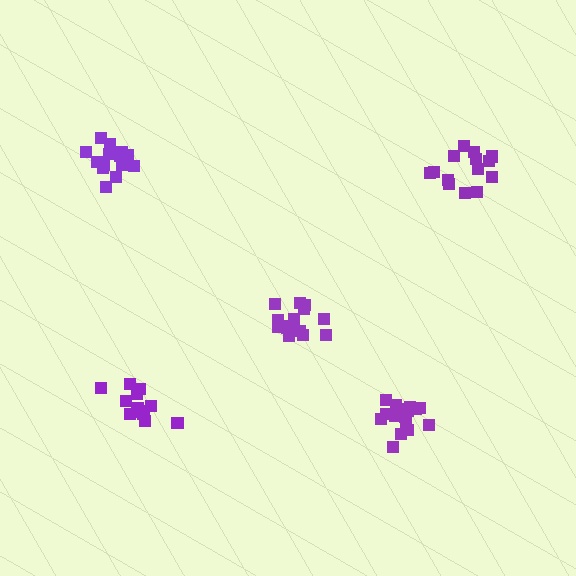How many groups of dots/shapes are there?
There are 5 groups.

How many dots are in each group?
Group 1: 17 dots, Group 2: 13 dots, Group 3: 15 dots, Group 4: 15 dots, Group 5: 14 dots (74 total).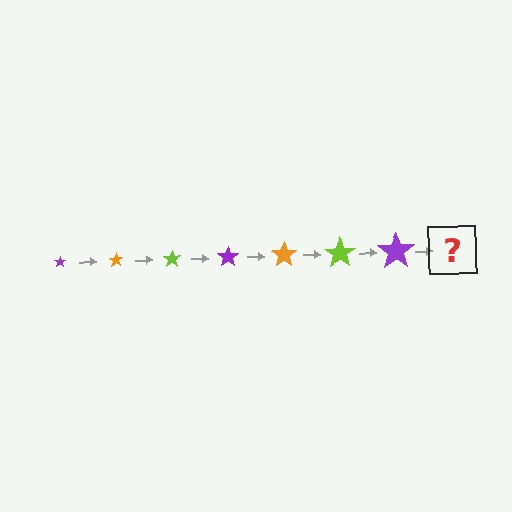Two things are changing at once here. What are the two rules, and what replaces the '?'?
The two rules are that the star grows larger each step and the color cycles through purple, orange, and lime. The '?' should be an orange star, larger than the previous one.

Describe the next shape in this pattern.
It should be an orange star, larger than the previous one.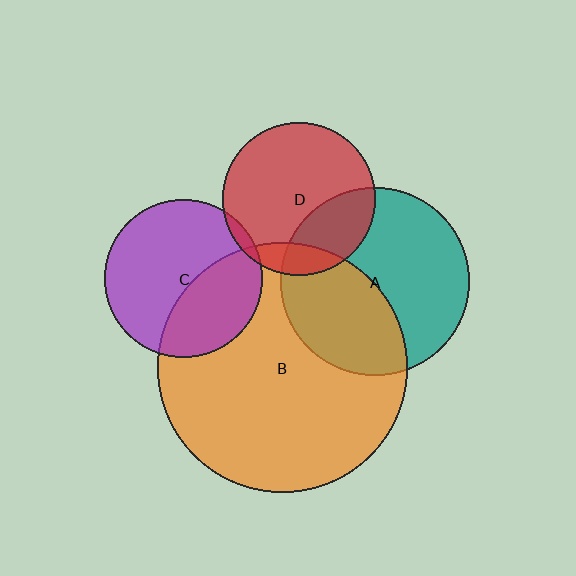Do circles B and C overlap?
Yes.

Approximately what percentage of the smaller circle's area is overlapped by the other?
Approximately 35%.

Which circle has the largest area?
Circle B (orange).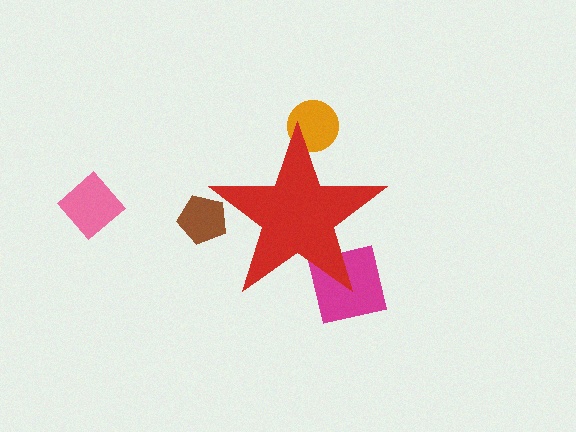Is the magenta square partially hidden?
Yes, the magenta square is partially hidden behind the red star.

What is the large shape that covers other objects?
A red star.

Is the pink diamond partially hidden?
No, the pink diamond is fully visible.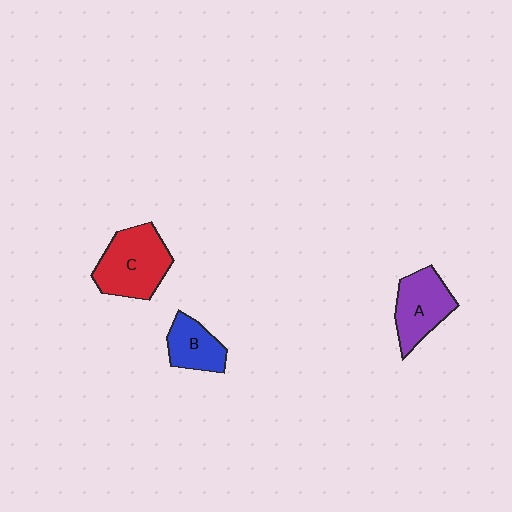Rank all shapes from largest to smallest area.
From largest to smallest: C (red), A (purple), B (blue).